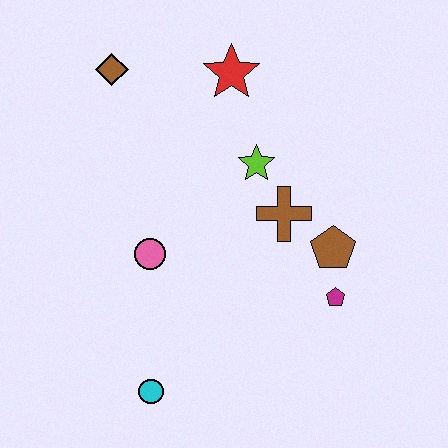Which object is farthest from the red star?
The cyan circle is farthest from the red star.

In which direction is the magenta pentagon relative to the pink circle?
The magenta pentagon is to the right of the pink circle.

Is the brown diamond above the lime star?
Yes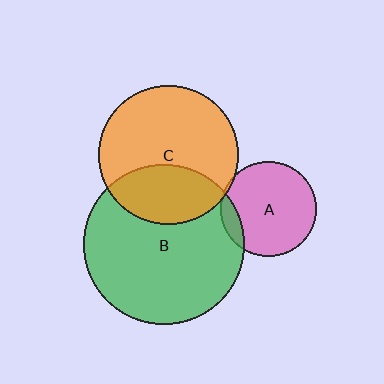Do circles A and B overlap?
Yes.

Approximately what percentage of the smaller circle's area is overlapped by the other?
Approximately 10%.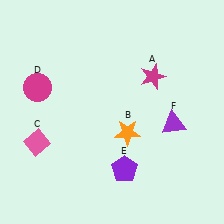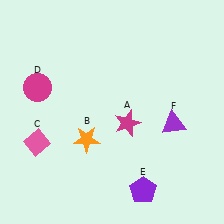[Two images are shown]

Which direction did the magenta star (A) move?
The magenta star (A) moved down.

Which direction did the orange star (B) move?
The orange star (B) moved left.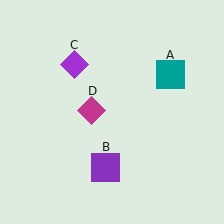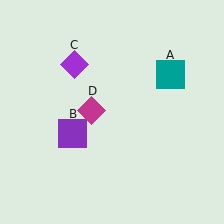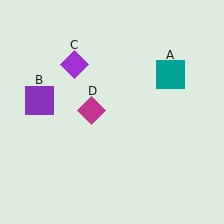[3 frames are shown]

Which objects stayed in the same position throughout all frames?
Teal square (object A) and purple diamond (object C) and magenta diamond (object D) remained stationary.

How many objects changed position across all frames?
1 object changed position: purple square (object B).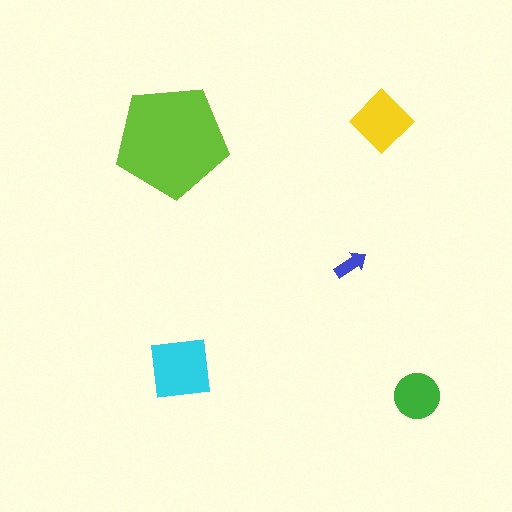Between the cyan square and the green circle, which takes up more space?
The cyan square.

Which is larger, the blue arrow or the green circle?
The green circle.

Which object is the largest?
The lime pentagon.